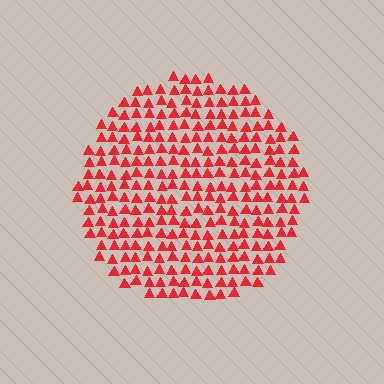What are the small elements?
The small elements are triangles.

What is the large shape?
The large shape is a circle.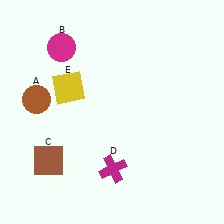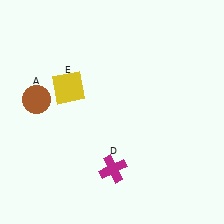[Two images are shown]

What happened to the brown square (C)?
The brown square (C) was removed in Image 2. It was in the bottom-left area of Image 1.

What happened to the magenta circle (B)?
The magenta circle (B) was removed in Image 2. It was in the top-left area of Image 1.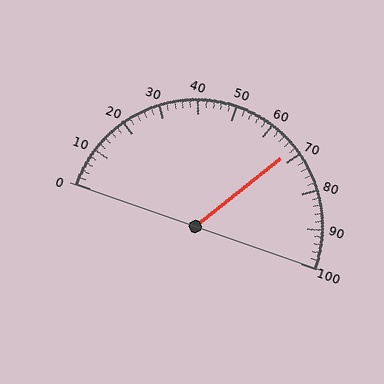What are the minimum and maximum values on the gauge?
The gauge ranges from 0 to 100.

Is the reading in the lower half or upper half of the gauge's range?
The reading is in the upper half of the range (0 to 100).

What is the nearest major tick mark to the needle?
The nearest major tick mark is 70.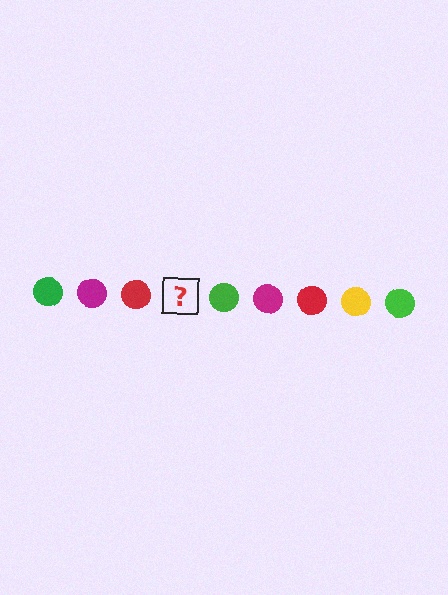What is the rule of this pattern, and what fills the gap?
The rule is that the pattern cycles through green, magenta, red, yellow circles. The gap should be filled with a yellow circle.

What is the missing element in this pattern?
The missing element is a yellow circle.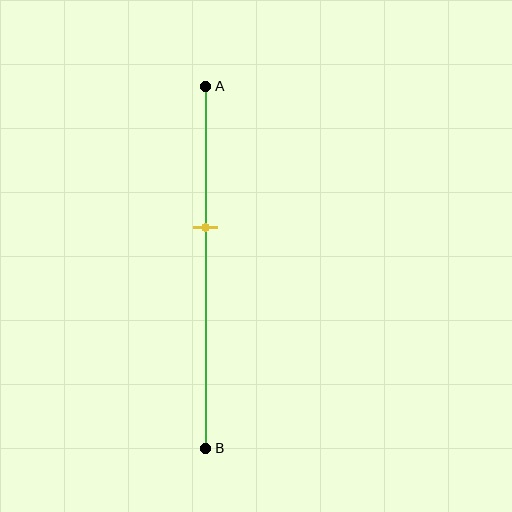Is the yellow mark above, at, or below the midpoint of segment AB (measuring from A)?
The yellow mark is above the midpoint of segment AB.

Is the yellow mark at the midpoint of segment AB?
No, the mark is at about 40% from A, not at the 50% midpoint.